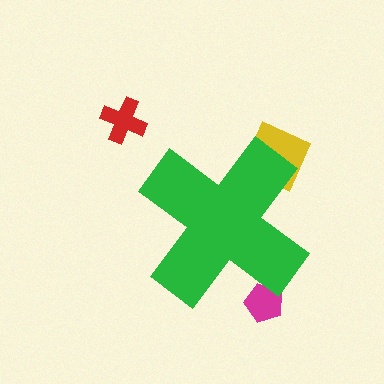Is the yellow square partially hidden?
Yes, the yellow square is partially hidden behind the green cross.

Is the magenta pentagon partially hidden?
Yes, the magenta pentagon is partially hidden behind the green cross.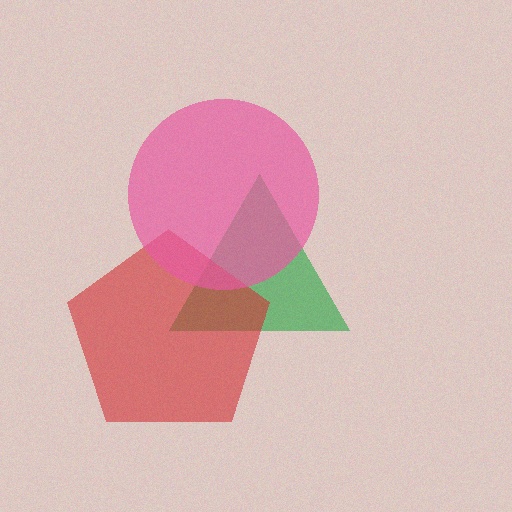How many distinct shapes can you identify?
There are 3 distinct shapes: a green triangle, a red pentagon, a pink circle.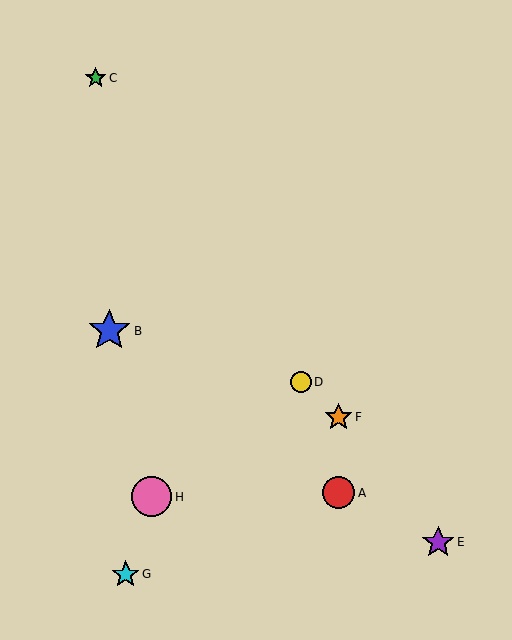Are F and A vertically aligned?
Yes, both are at x≈338.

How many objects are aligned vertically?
2 objects (A, F) are aligned vertically.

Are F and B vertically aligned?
No, F is at x≈338 and B is at x≈109.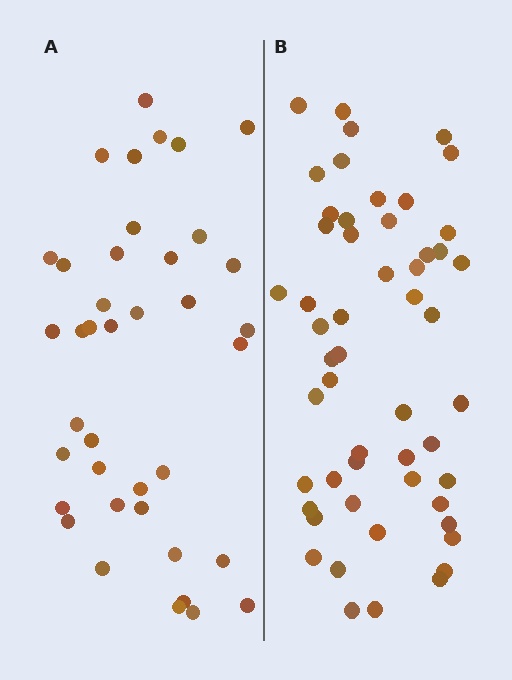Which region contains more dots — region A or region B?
Region B (the right region) has more dots.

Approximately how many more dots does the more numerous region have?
Region B has approximately 15 more dots than region A.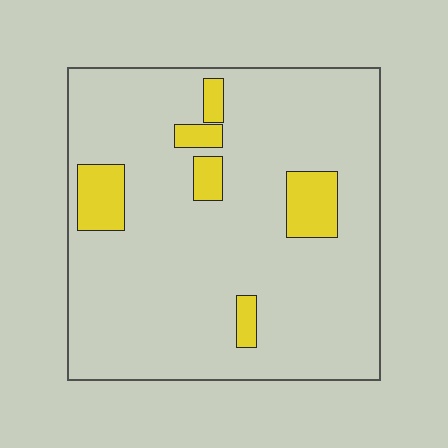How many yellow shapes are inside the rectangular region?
6.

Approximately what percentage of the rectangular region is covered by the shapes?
Approximately 10%.